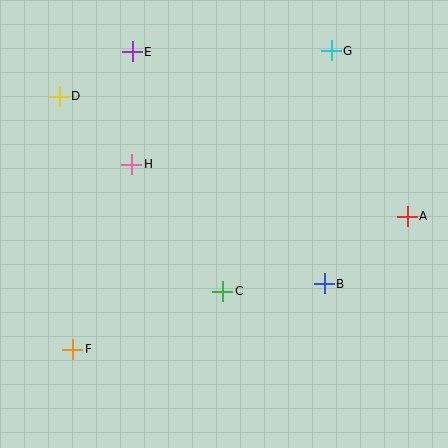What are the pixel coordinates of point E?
Point E is at (132, 52).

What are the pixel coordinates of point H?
Point H is at (132, 164).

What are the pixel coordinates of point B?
Point B is at (324, 284).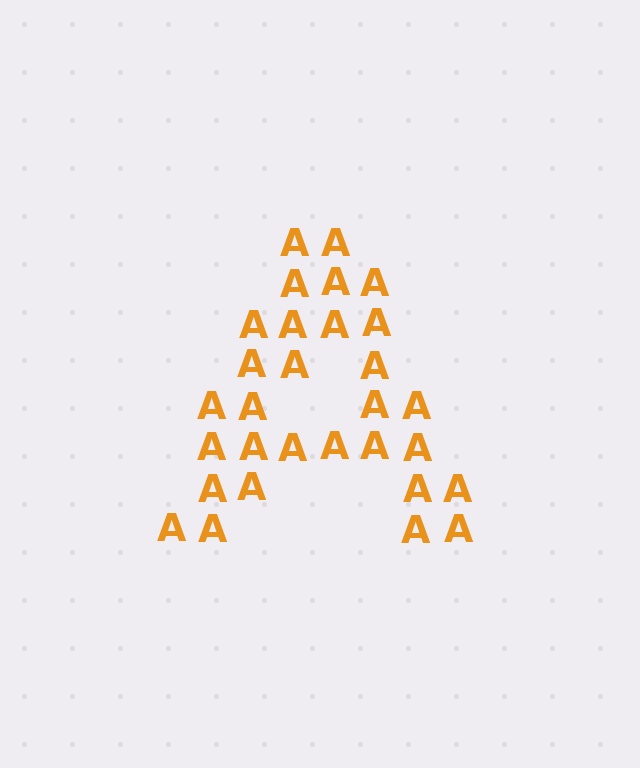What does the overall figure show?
The overall figure shows the letter A.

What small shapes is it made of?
It is made of small letter A's.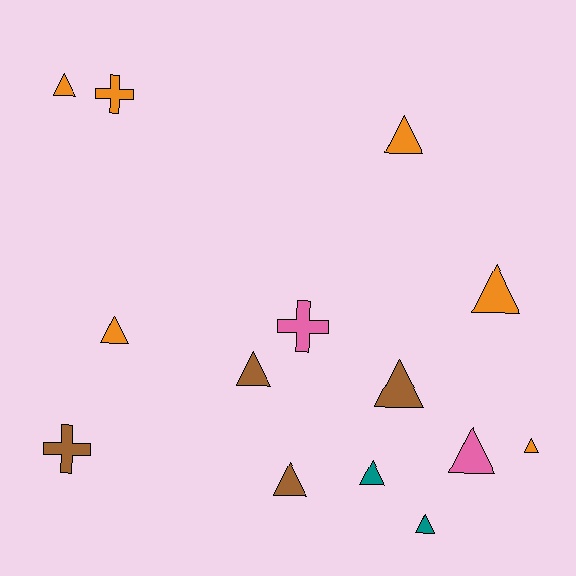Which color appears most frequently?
Orange, with 6 objects.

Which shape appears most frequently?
Triangle, with 11 objects.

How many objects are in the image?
There are 14 objects.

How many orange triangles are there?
There are 5 orange triangles.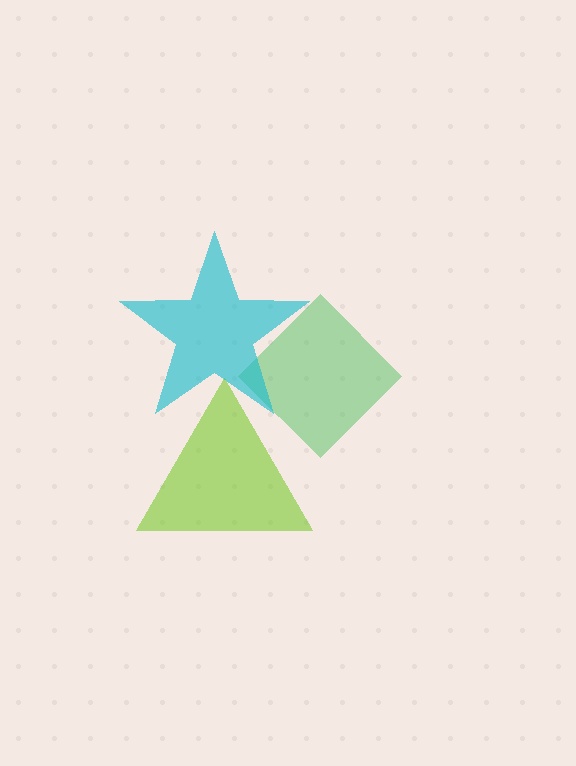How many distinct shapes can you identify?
There are 3 distinct shapes: a green diamond, a lime triangle, a cyan star.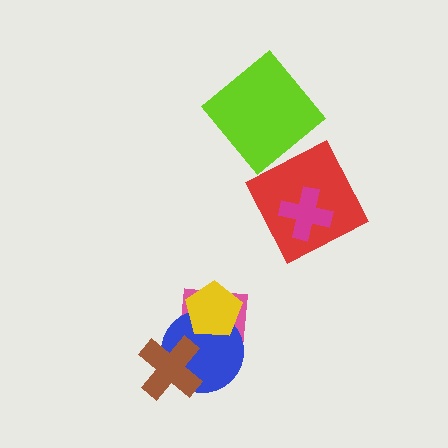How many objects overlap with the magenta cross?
1 object overlaps with the magenta cross.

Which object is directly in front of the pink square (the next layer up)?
The blue circle is directly in front of the pink square.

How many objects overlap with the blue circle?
3 objects overlap with the blue circle.